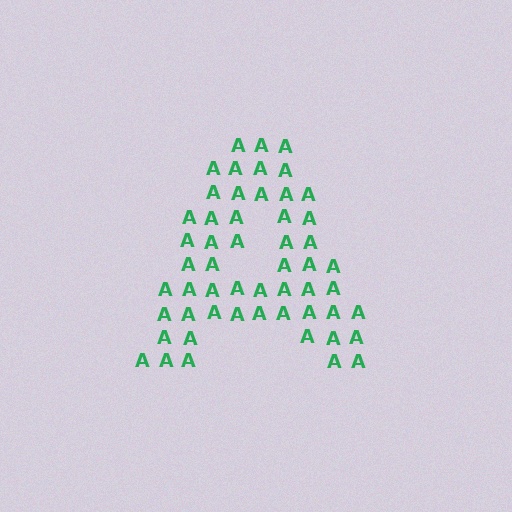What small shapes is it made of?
It is made of small letter A's.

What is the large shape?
The large shape is the letter A.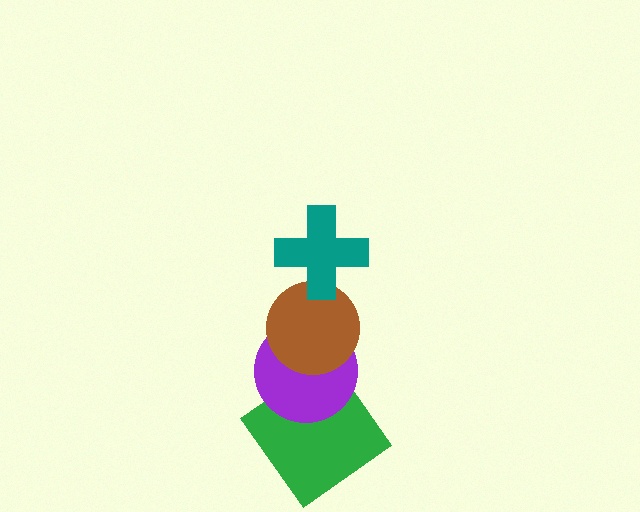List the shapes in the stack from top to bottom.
From top to bottom: the teal cross, the brown circle, the purple circle, the green diamond.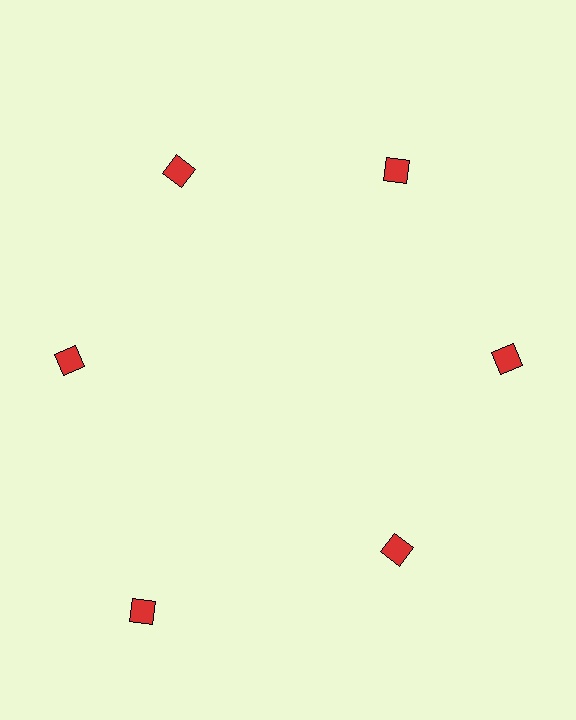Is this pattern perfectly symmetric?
No. The 6 red diamonds are arranged in a ring, but one element near the 7 o'clock position is pushed outward from the center, breaking the 6-fold rotational symmetry.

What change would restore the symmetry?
The symmetry would be restored by moving it inward, back onto the ring so that all 6 diamonds sit at equal angles and equal distance from the center.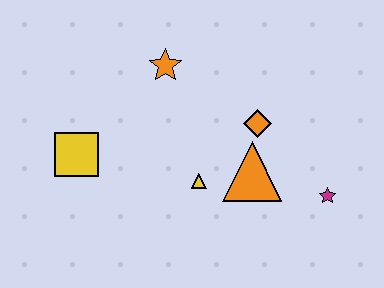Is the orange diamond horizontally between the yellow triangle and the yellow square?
No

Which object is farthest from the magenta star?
The yellow square is farthest from the magenta star.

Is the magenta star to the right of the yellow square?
Yes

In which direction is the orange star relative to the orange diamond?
The orange star is to the left of the orange diamond.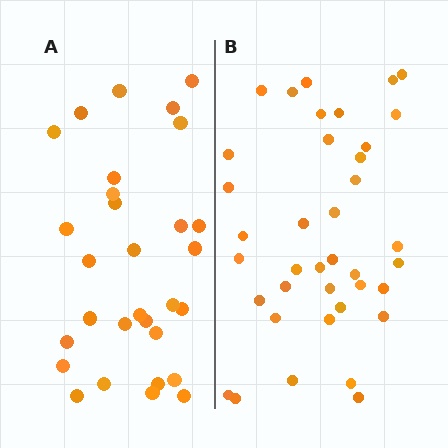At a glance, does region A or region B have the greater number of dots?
Region B (the right region) has more dots.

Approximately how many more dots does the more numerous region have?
Region B has roughly 8 or so more dots than region A.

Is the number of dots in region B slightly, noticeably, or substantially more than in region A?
Region B has noticeably more, but not dramatically so. The ratio is roughly 1.3 to 1.